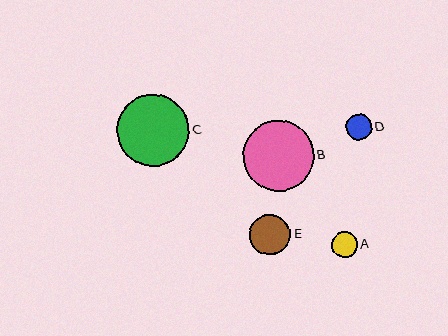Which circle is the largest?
Circle C is the largest with a size of approximately 72 pixels.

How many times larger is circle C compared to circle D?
Circle C is approximately 2.8 times the size of circle D.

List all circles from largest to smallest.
From largest to smallest: C, B, E, A, D.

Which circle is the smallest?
Circle D is the smallest with a size of approximately 26 pixels.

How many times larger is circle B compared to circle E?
Circle B is approximately 1.7 times the size of circle E.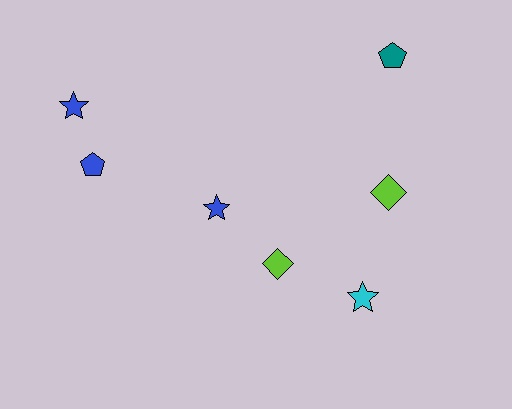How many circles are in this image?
There are no circles.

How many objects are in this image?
There are 7 objects.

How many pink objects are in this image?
There are no pink objects.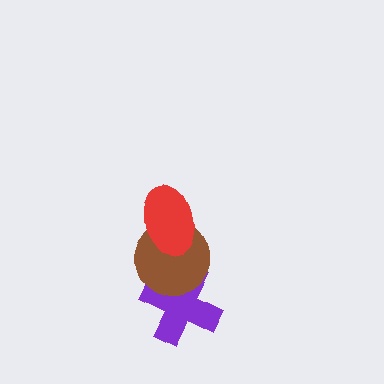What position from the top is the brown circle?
The brown circle is 2nd from the top.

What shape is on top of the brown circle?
The red ellipse is on top of the brown circle.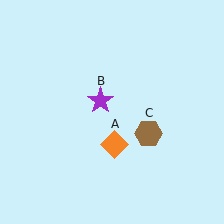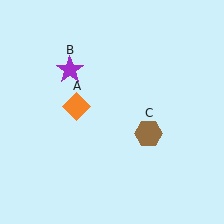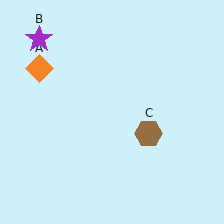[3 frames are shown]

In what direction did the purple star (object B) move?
The purple star (object B) moved up and to the left.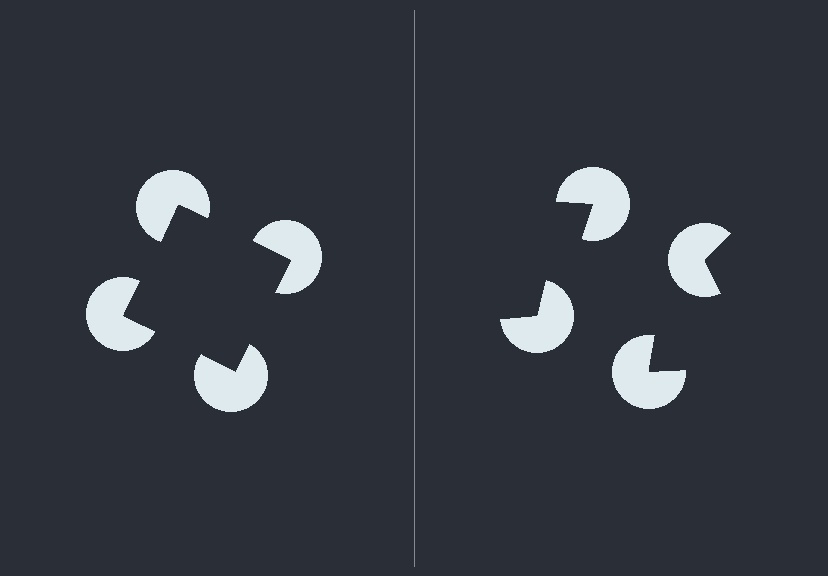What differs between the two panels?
The pac-man discs are positioned identically on both sides; only the wedge orientations differ. On the left they align to a square; on the right they are misaligned.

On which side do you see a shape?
An illusory square appears on the left side. On the right side the wedge cuts are rotated, so no coherent shape forms.